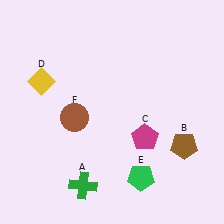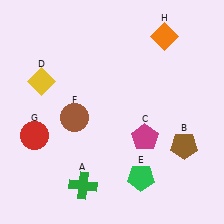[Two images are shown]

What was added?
A red circle (G), an orange diamond (H) were added in Image 2.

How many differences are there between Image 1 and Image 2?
There are 2 differences between the two images.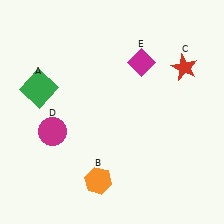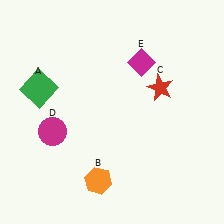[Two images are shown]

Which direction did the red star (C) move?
The red star (C) moved left.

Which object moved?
The red star (C) moved left.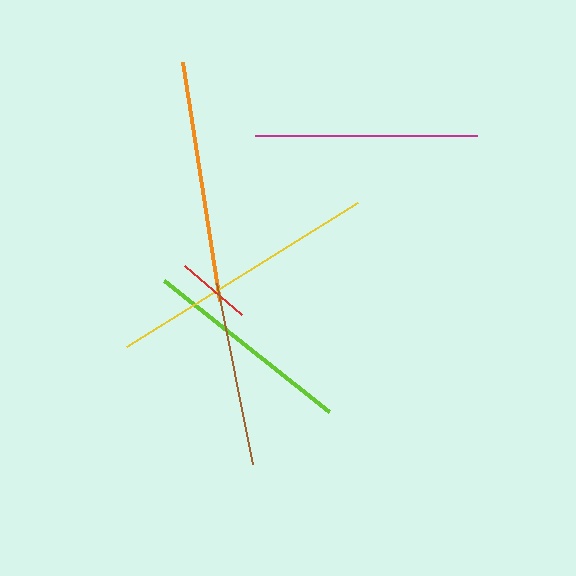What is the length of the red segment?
The red segment is approximately 75 pixels long.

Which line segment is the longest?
The yellow line is the longest at approximately 273 pixels.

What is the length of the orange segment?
The orange segment is approximately 241 pixels long.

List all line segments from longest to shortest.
From longest to shortest: yellow, orange, magenta, lime, brown, red.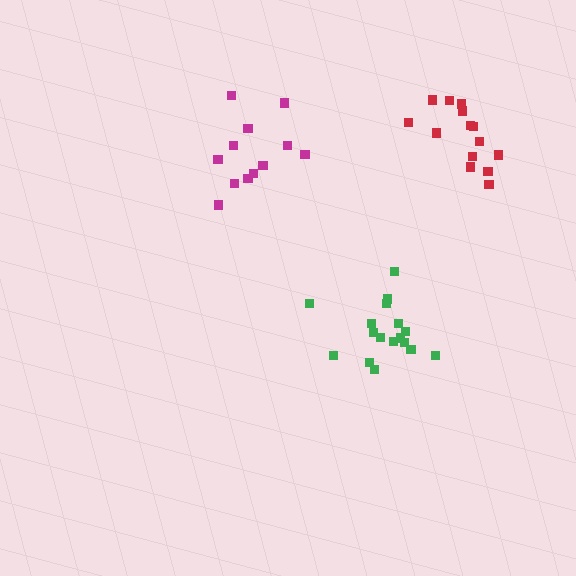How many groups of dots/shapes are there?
There are 3 groups.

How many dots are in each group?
Group 1: 12 dots, Group 2: 17 dots, Group 3: 14 dots (43 total).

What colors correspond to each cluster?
The clusters are colored: magenta, green, red.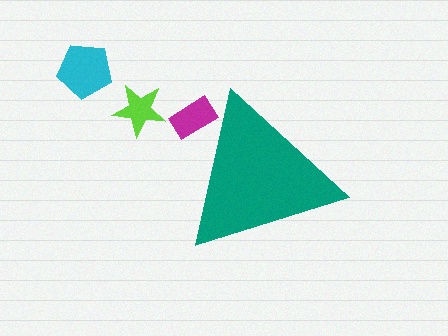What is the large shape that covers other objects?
A teal triangle.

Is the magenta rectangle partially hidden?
Yes, the magenta rectangle is partially hidden behind the teal triangle.